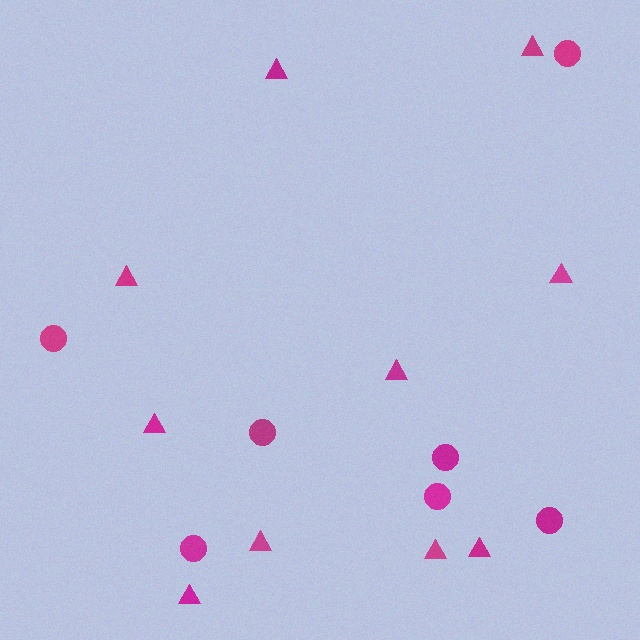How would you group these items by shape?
There are 2 groups: one group of triangles (10) and one group of circles (7).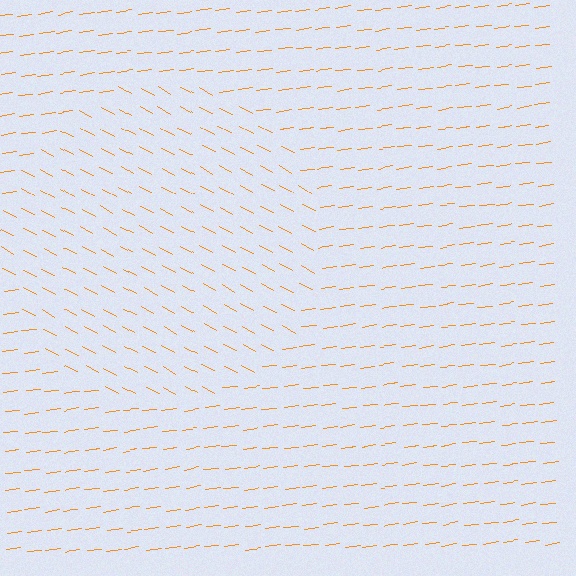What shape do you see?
I see a circle.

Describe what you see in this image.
The image is filled with small orange line segments. A circle region in the image has lines oriented differently from the surrounding lines, creating a visible texture boundary.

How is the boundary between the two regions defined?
The boundary is defined purely by a change in line orientation (approximately 36 degrees difference). All lines are the same color and thickness.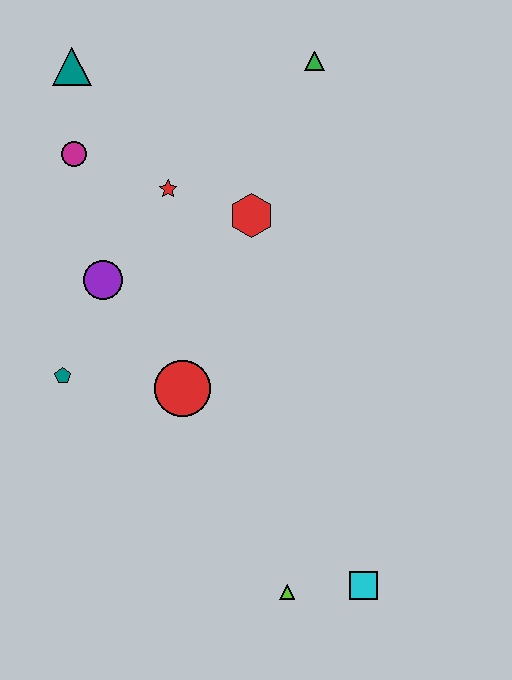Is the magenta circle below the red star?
No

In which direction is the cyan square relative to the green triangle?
The cyan square is below the green triangle.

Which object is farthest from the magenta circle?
The cyan square is farthest from the magenta circle.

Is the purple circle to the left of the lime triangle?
Yes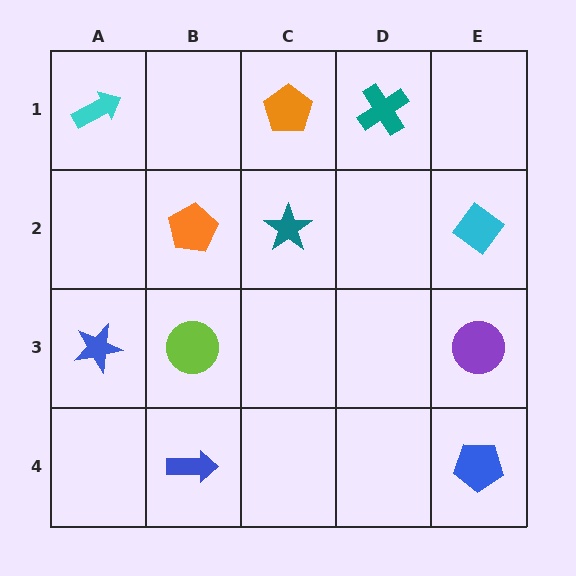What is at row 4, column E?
A blue pentagon.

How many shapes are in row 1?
3 shapes.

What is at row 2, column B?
An orange pentagon.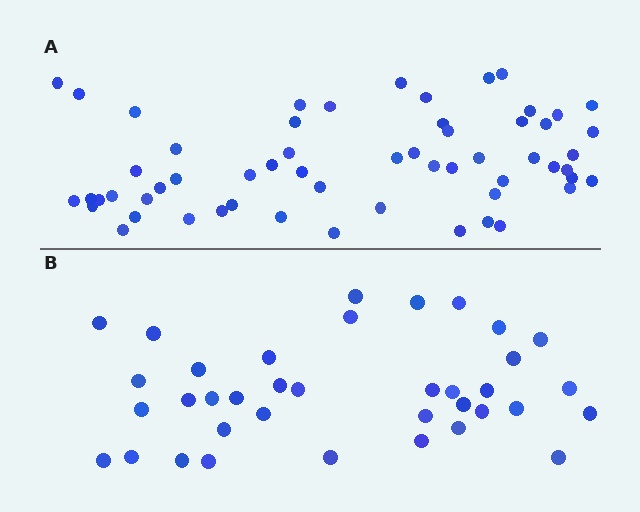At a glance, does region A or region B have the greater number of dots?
Region A (the top region) has more dots.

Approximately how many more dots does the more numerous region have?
Region A has approximately 20 more dots than region B.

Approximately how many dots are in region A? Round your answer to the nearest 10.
About 60 dots. (The exact count is 58, which rounds to 60.)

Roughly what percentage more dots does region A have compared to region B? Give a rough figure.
About 55% more.